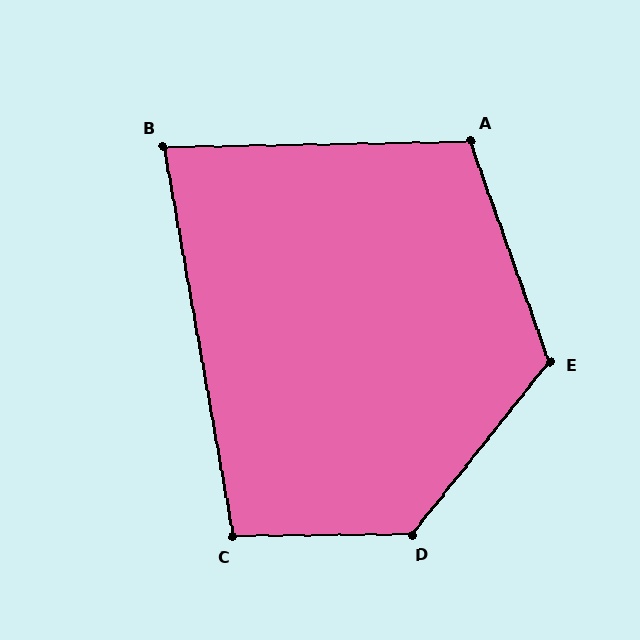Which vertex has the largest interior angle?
D, at approximately 129 degrees.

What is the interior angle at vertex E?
Approximately 122 degrees (obtuse).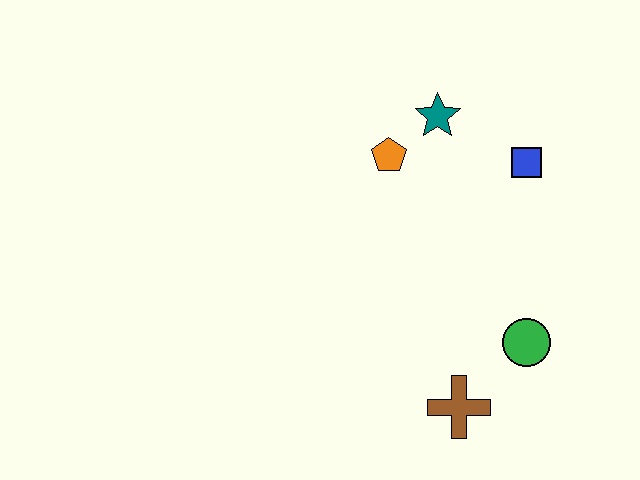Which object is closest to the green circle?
The brown cross is closest to the green circle.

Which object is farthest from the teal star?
The brown cross is farthest from the teal star.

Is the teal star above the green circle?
Yes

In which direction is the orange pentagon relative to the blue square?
The orange pentagon is to the left of the blue square.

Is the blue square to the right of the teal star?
Yes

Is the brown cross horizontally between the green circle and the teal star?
Yes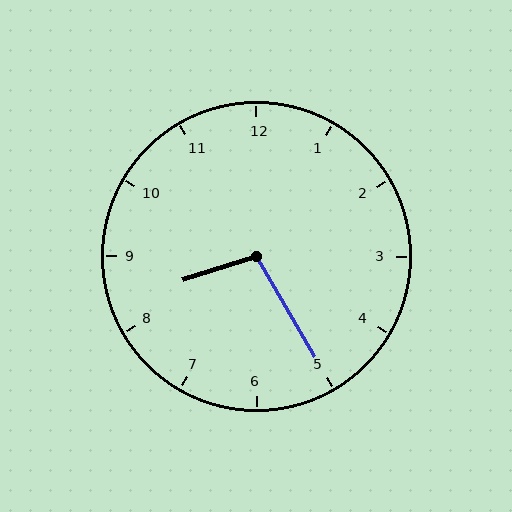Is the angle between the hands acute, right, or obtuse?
It is obtuse.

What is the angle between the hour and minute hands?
Approximately 102 degrees.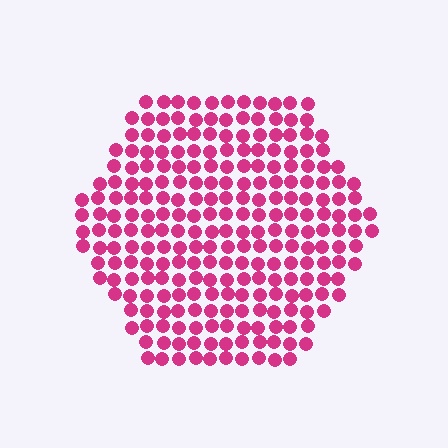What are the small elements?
The small elements are circles.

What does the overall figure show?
The overall figure shows a hexagon.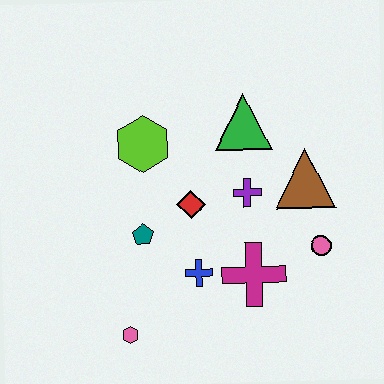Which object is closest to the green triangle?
The purple cross is closest to the green triangle.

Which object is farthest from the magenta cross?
The lime hexagon is farthest from the magenta cross.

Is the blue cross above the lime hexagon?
No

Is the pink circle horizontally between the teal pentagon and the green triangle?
No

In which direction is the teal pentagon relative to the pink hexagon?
The teal pentagon is above the pink hexagon.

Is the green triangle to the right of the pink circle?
No